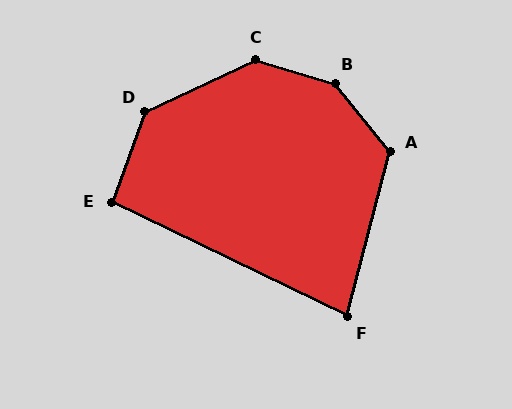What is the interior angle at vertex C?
Approximately 138 degrees (obtuse).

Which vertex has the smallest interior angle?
F, at approximately 79 degrees.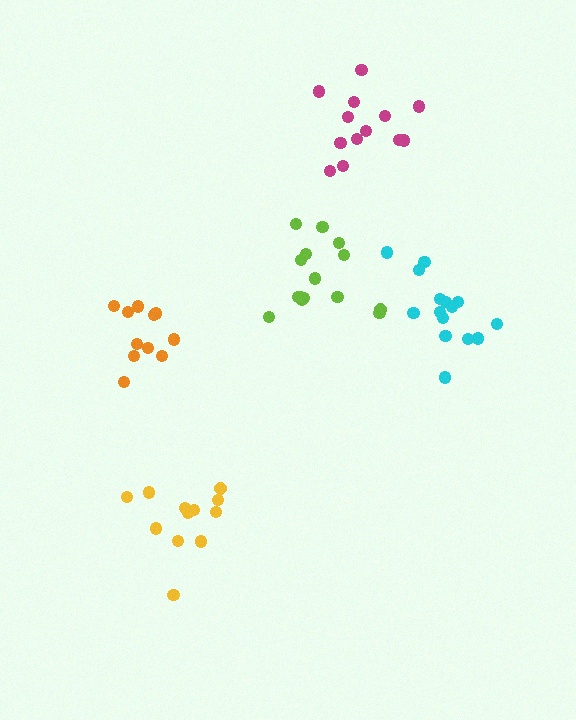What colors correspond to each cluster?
The clusters are colored: magenta, orange, cyan, lime, yellow.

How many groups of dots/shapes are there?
There are 5 groups.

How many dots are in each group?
Group 1: 13 dots, Group 2: 11 dots, Group 3: 15 dots, Group 4: 15 dots, Group 5: 12 dots (66 total).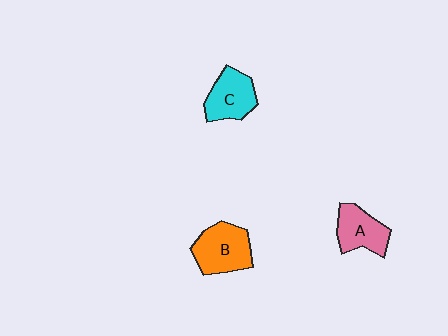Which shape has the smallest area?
Shape A (pink).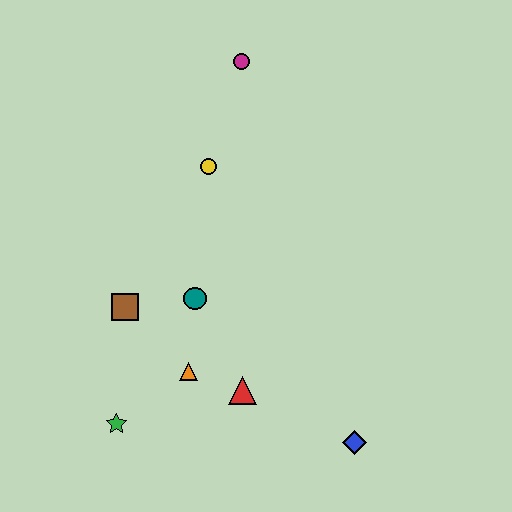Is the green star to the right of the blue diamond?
No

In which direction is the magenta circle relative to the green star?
The magenta circle is above the green star.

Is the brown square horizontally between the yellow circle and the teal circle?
No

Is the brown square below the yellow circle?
Yes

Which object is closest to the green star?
The orange triangle is closest to the green star.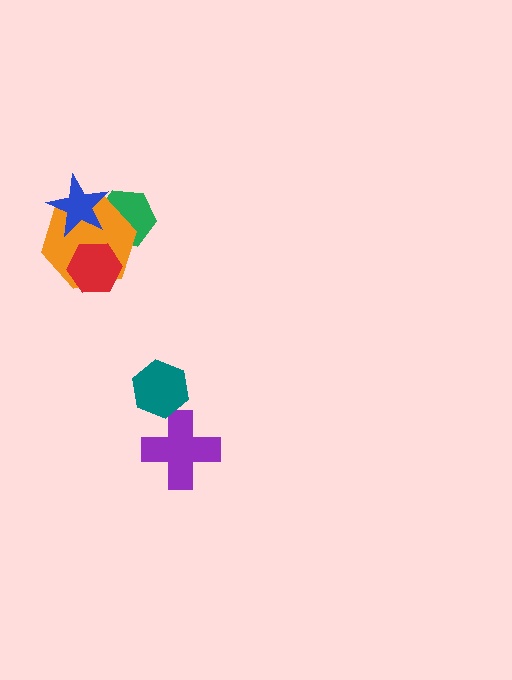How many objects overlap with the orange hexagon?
3 objects overlap with the orange hexagon.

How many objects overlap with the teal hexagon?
0 objects overlap with the teal hexagon.